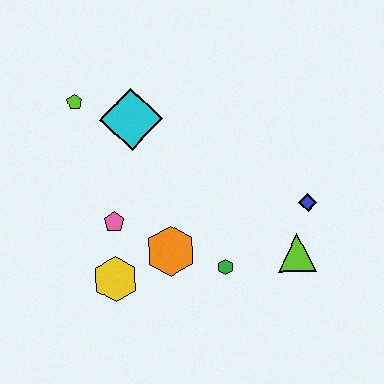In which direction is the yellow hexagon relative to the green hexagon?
The yellow hexagon is to the left of the green hexagon.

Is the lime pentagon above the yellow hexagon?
Yes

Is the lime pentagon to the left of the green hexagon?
Yes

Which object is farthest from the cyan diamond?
The lime triangle is farthest from the cyan diamond.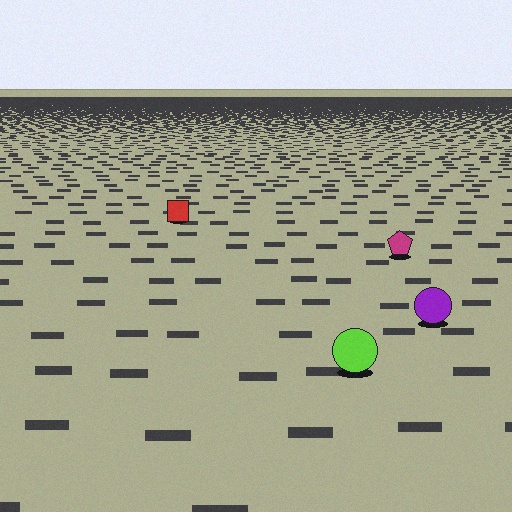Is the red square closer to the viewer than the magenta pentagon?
No. The magenta pentagon is closer — you can tell from the texture gradient: the ground texture is coarser near it.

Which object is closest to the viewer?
The lime circle is closest. The texture marks near it are larger and more spread out.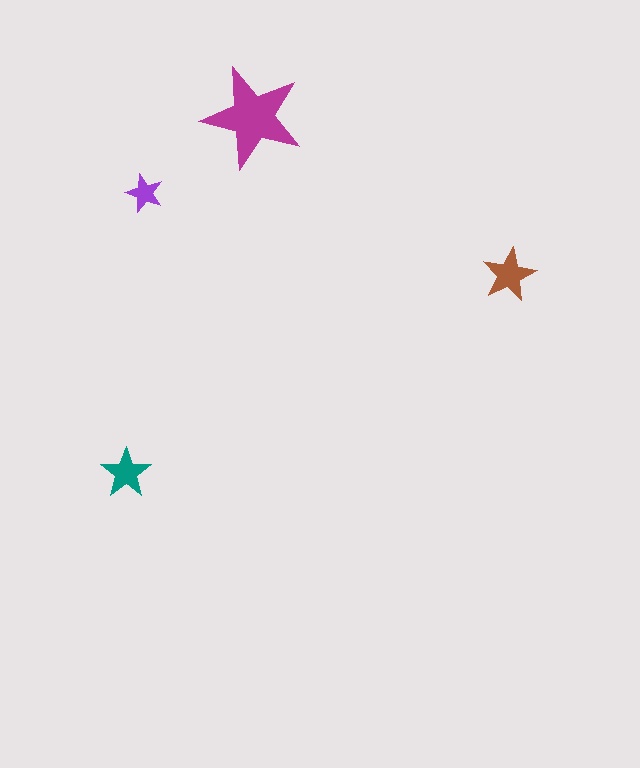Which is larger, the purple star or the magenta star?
The magenta one.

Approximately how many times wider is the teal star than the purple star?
About 1.5 times wider.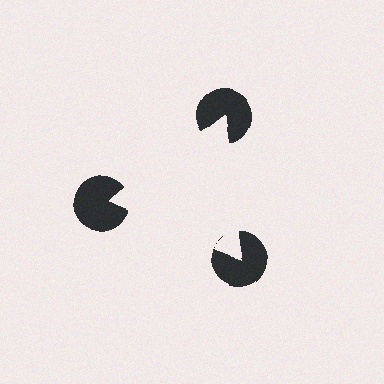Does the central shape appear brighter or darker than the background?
It typically appears slightly brighter than the background, even though no actual brightness change is drawn.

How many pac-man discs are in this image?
There are 3 — one at each vertex of the illusory triangle.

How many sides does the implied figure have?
3 sides.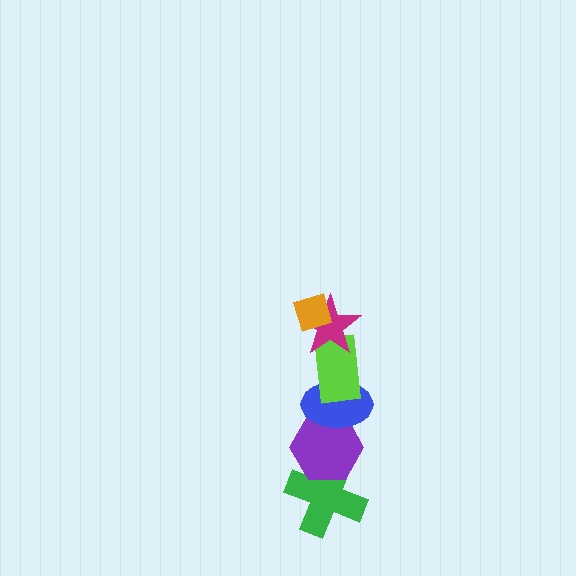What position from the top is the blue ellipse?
The blue ellipse is 4th from the top.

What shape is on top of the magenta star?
The orange diamond is on top of the magenta star.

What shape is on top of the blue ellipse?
The lime rectangle is on top of the blue ellipse.